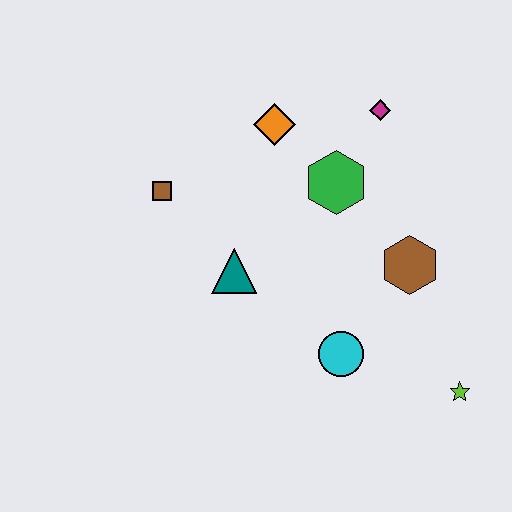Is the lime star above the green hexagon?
No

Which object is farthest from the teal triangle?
The lime star is farthest from the teal triangle.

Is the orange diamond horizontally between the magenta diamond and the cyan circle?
No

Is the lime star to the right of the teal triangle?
Yes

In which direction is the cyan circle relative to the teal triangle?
The cyan circle is to the right of the teal triangle.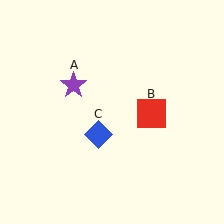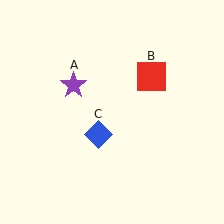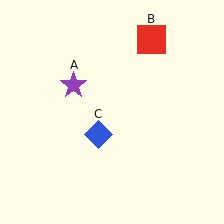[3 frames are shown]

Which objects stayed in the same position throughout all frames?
Purple star (object A) and blue diamond (object C) remained stationary.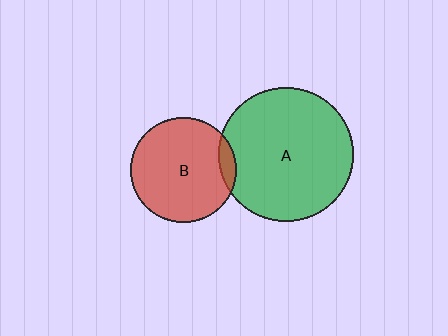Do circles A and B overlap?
Yes.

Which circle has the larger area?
Circle A (green).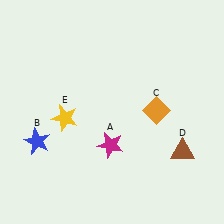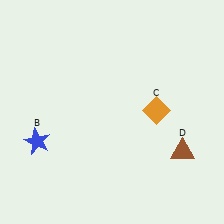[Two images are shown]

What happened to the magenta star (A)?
The magenta star (A) was removed in Image 2. It was in the bottom-left area of Image 1.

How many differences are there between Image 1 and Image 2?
There are 2 differences between the two images.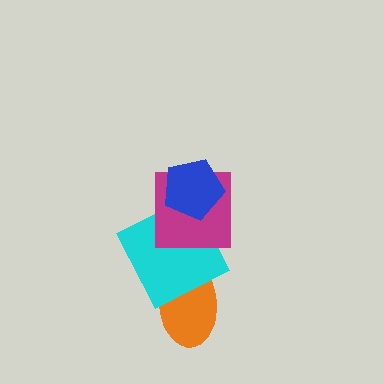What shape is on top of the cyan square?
The magenta square is on top of the cyan square.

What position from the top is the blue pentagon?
The blue pentagon is 1st from the top.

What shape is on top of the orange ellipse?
The cyan square is on top of the orange ellipse.